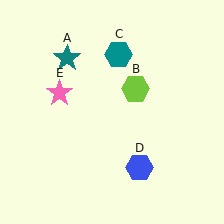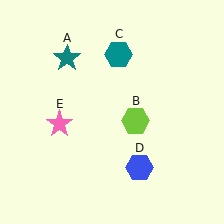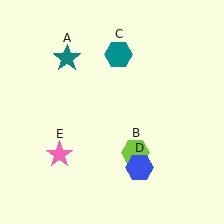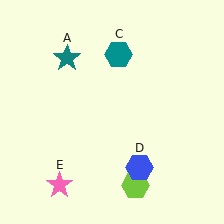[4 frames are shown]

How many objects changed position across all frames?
2 objects changed position: lime hexagon (object B), pink star (object E).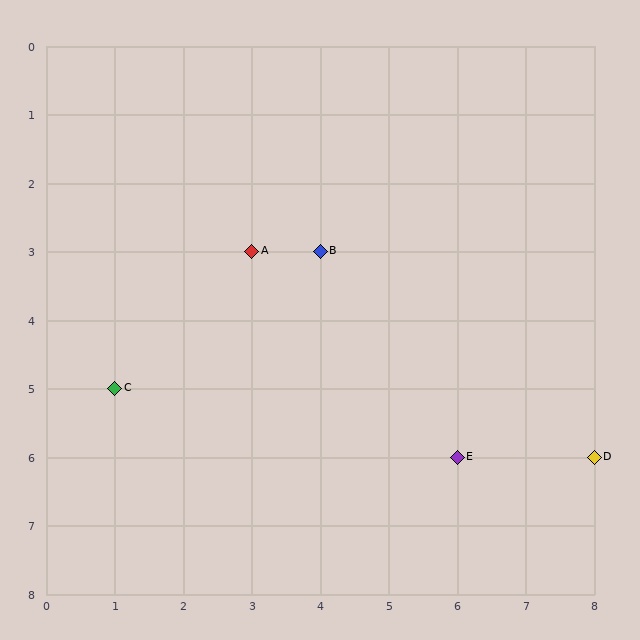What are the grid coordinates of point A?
Point A is at grid coordinates (3, 3).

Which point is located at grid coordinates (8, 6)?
Point D is at (8, 6).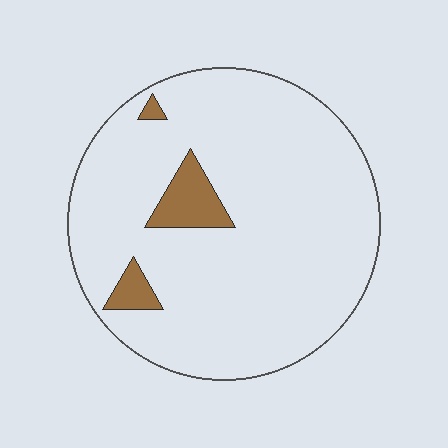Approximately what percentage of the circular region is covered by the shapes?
Approximately 10%.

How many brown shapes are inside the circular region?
3.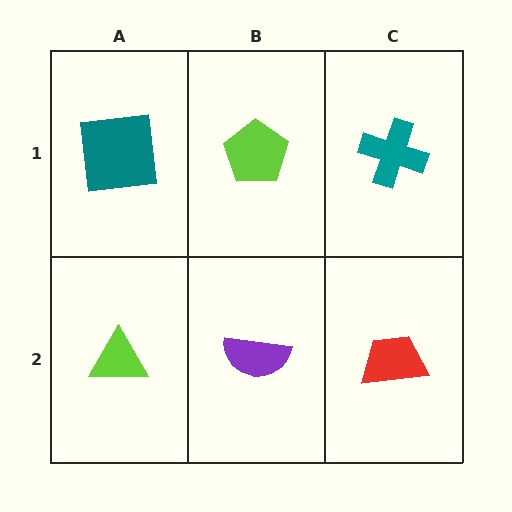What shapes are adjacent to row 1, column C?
A red trapezoid (row 2, column C), a lime pentagon (row 1, column B).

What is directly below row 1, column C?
A red trapezoid.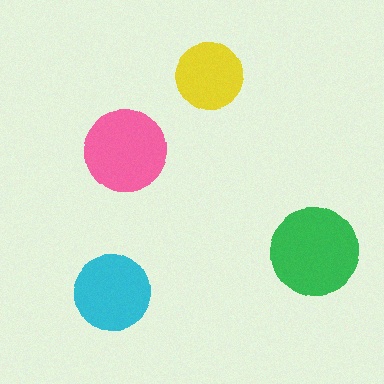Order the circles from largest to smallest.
the green one, the pink one, the cyan one, the yellow one.